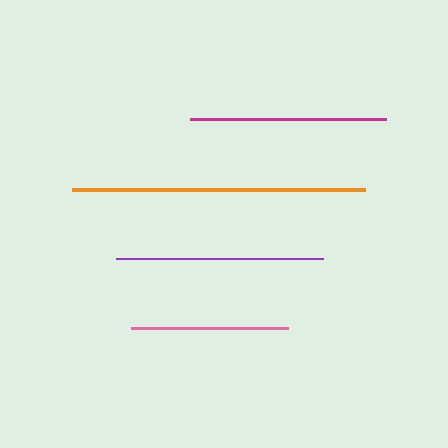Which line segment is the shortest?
The pink line is the shortest at approximately 157 pixels.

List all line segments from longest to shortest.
From longest to shortest: orange, purple, magenta, pink.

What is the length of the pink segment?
The pink segment is approximately 157 pixels long.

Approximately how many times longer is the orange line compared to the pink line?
The orange line is approximately 1.9 times the length of the pink line.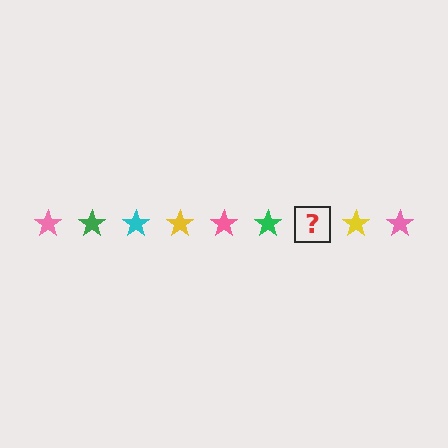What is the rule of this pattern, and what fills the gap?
The rule is that the pattern cycles through pink, green, cyan, yellow stars. The gap should be filled with a cyan star.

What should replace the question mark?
The question mark should be replaced with a cyan star.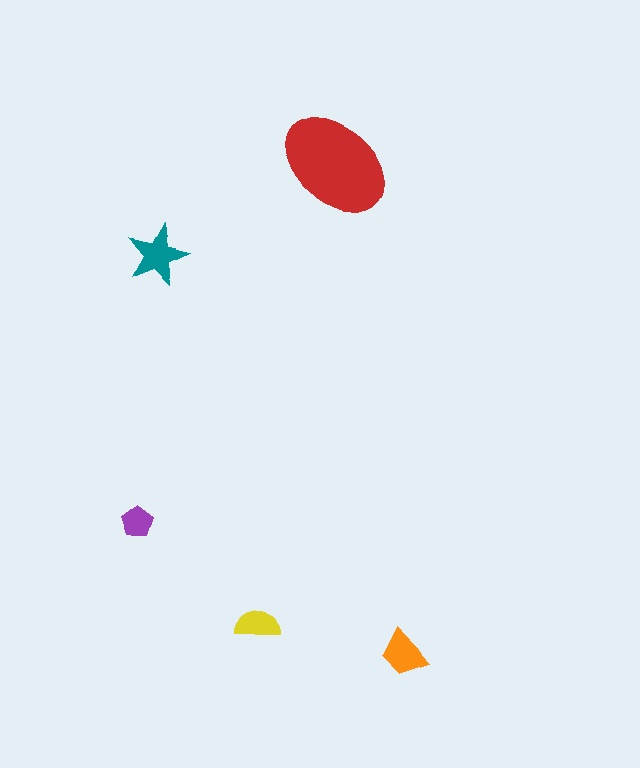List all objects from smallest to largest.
The purple pentagon, the yellow semicircle, the orange trapezoid, the teal star, the red ellipse.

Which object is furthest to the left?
The purple pentagon is leftmost.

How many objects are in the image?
There are 5 objects in the image.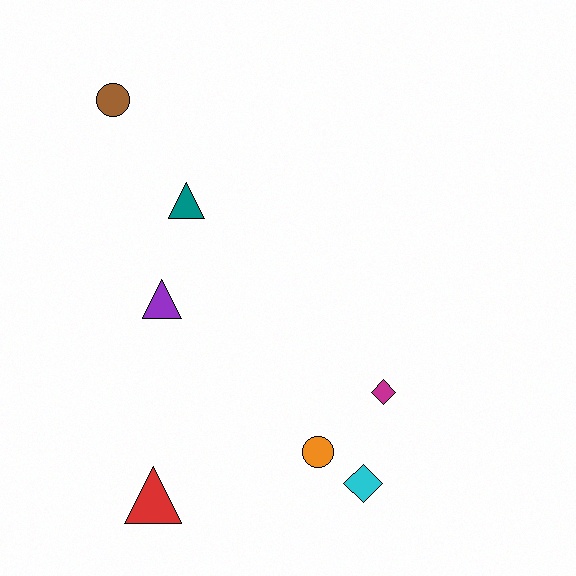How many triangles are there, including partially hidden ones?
There are 3 triangles.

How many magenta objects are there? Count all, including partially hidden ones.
There is 1 magenta object.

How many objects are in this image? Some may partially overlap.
There are 7 objects.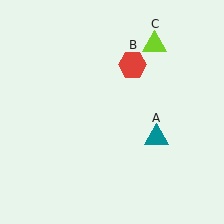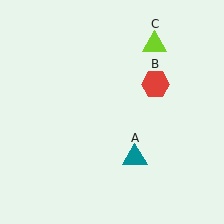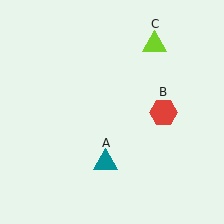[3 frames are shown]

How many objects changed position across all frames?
2 objects changed position: teal triangle (object A), red hexagon (object B).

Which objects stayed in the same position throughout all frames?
Lime triangle (object C) remained stationary.